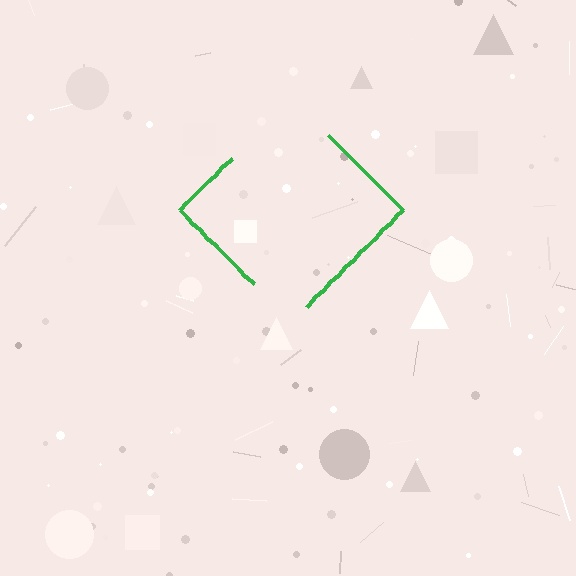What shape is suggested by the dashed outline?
The dashed outline suggests a diamond.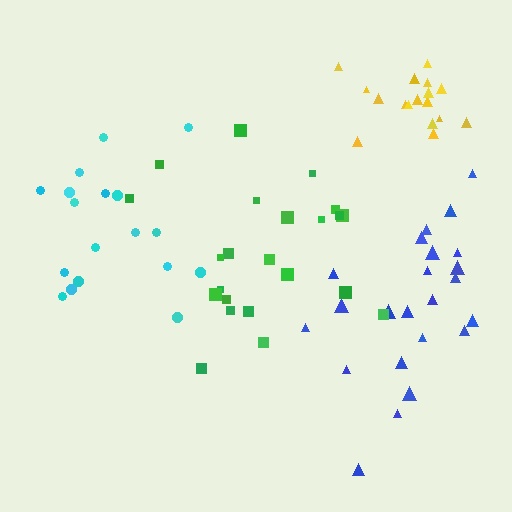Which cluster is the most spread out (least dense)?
Blue.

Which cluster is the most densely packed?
Yellow.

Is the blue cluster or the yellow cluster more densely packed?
Yellow.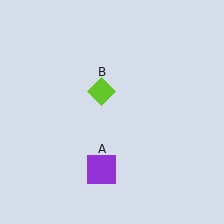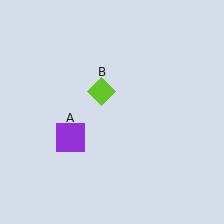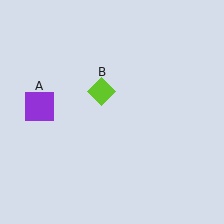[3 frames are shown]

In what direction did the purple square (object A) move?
The purple square (object A) moved up and to the left.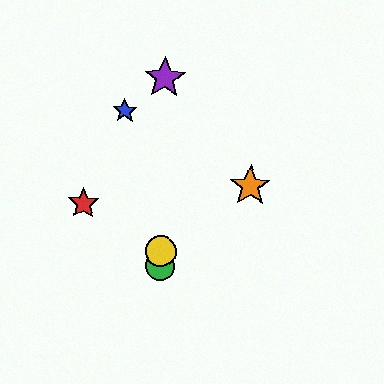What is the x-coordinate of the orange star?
The orange star is at x≈250.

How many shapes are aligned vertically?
3 shapes (the green circle, the yellow circle, the purple star) are aligned vertically.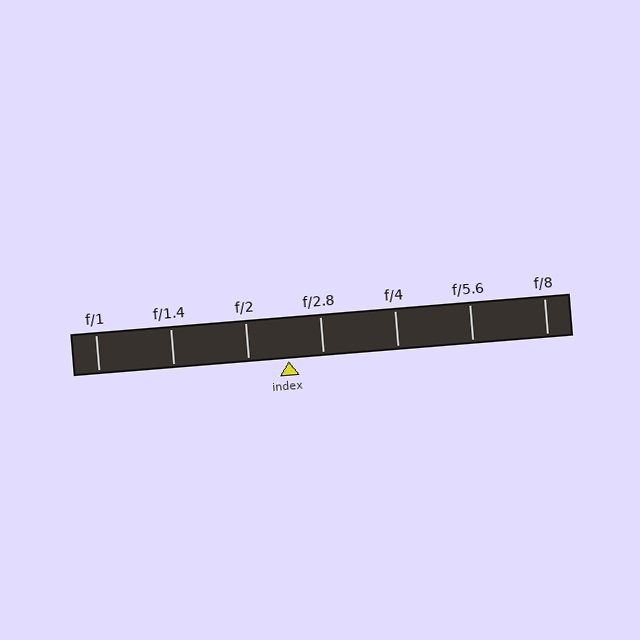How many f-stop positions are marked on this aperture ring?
There are 7 f-stop positions marked.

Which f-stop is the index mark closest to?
The index mark is closest to f/2.8.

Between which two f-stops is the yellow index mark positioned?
The index mark is between f/2 and f/2.8.